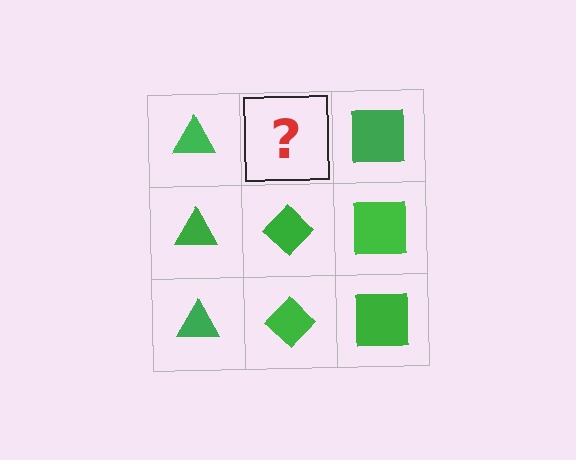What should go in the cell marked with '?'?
The missing cell should contain a green diamond.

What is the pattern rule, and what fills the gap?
The rule is that each column has a consistent shape. The gap should be filled with a green diamond.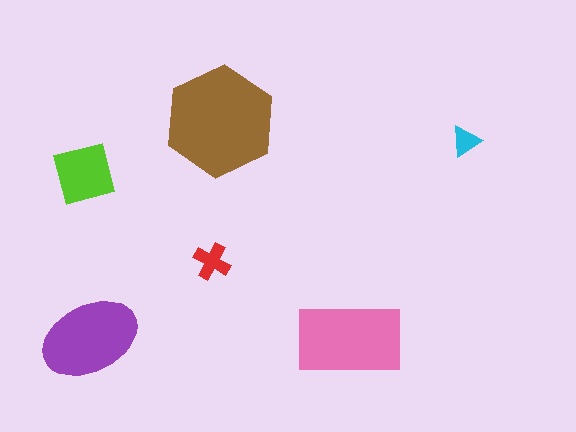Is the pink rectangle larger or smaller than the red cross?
Larger.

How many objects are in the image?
There are 6 objects in the image.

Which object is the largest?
The brown hexagon.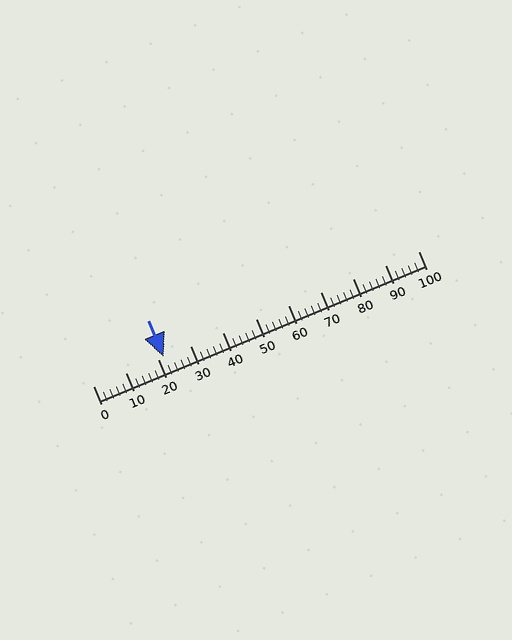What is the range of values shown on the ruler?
The ruler shows values from 0 to 100.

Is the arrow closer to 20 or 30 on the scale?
The arrow is closer to 20.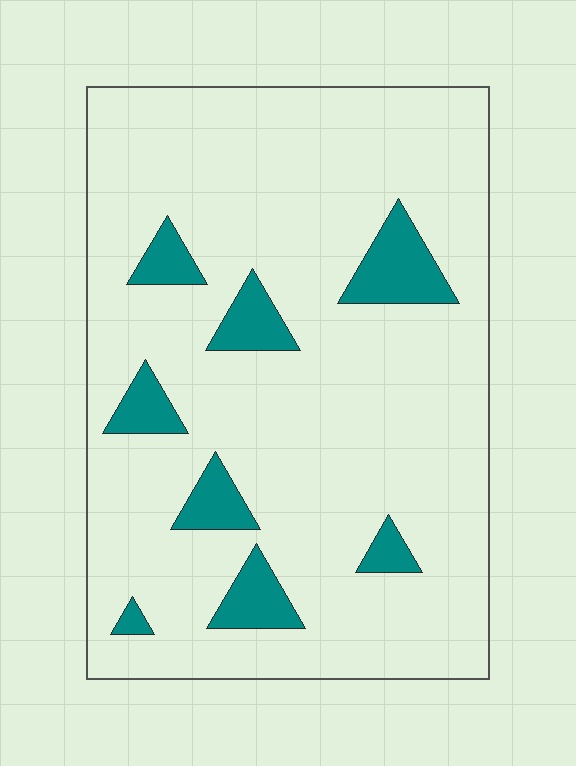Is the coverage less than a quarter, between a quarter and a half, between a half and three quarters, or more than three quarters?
Less than a quarter.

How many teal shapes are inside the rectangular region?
8.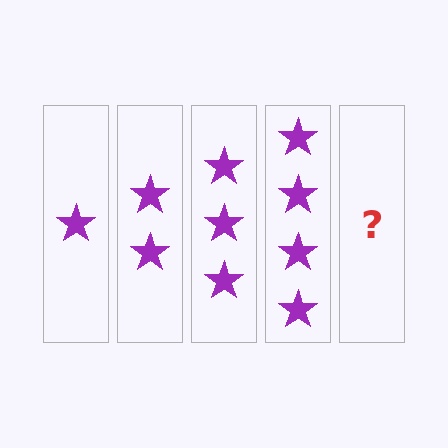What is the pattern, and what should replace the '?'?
The pattern is that each step adds one more star. The '?' should be 5 stars.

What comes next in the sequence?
The next element should be 5 stars.